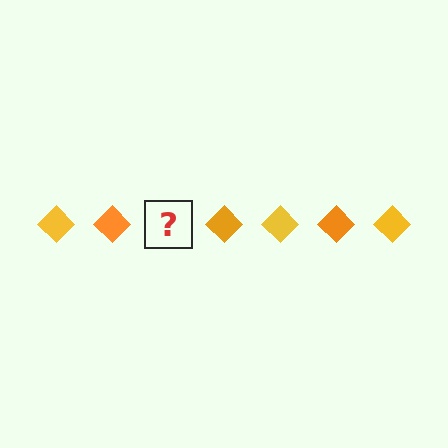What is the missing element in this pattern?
The missing element is a yellow diamond.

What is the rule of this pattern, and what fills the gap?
The rule is that the pattern cycles through yellow, orange diamonds. The gap should be filled with a yellow diamond.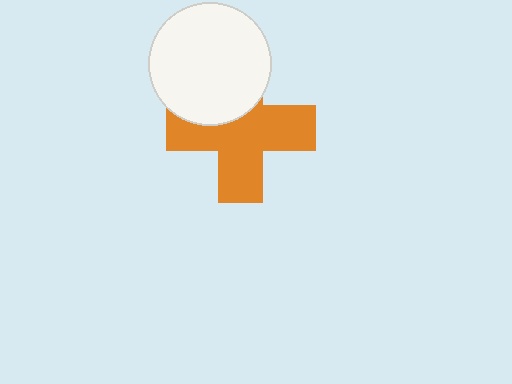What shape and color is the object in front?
The object in front is a white circle.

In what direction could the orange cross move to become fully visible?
The orange cross could move down. That would shift it out from behind the white circle entirely.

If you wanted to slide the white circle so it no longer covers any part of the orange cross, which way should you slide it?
Slide it up — that is the most direct way to separate the two shapes.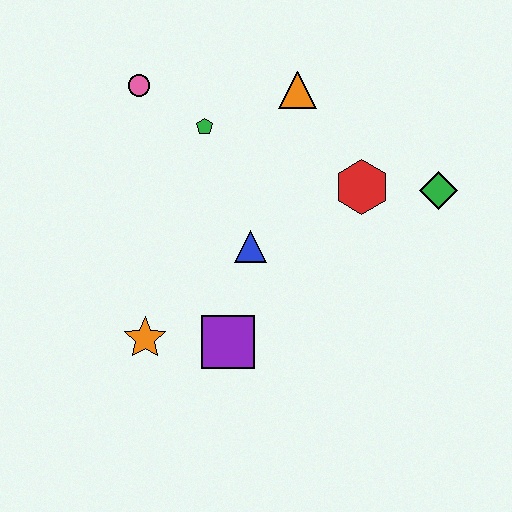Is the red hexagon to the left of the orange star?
No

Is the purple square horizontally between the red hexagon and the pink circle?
Yes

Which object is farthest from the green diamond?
The orange star is farthest from the green diamond.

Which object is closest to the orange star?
The purple square is closest to the orange star.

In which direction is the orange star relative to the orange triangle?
The orange star is below the orange triangle.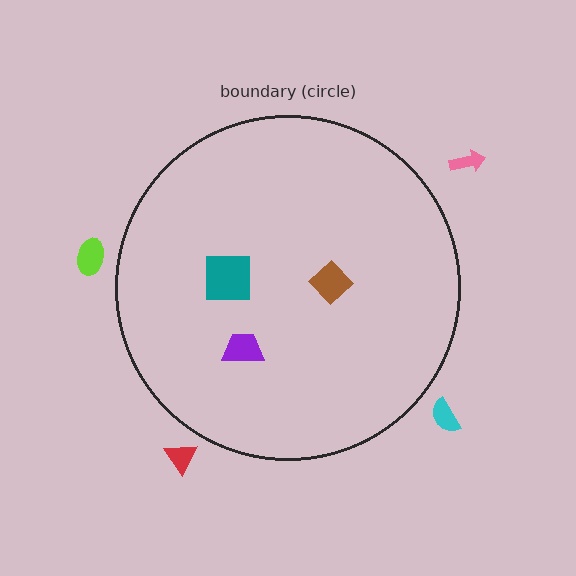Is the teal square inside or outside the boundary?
Inside.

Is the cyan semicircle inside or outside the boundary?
Outside.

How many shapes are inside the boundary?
3 inside, 4 outside.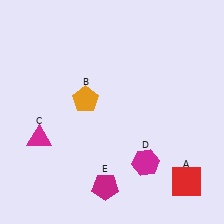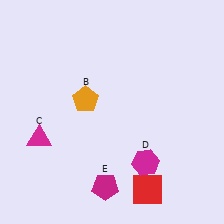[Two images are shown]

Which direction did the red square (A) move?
The red square (A) moved left.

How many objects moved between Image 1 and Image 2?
1 object moved between the two images.